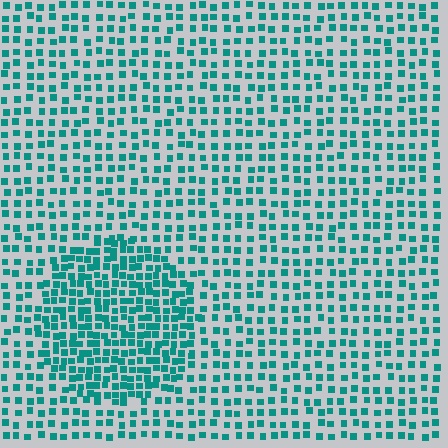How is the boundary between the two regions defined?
The boundary is defined by a change in element density (approximately 1.9x ratio). All elements are the same color, size, and shape.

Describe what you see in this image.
The image contains small teal elements arranged at two different densities. A circle-shaped region is visible where the elements are more densely packed than the surrounding area.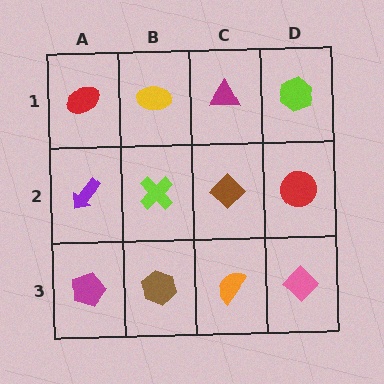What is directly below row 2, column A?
A magenta pentagon.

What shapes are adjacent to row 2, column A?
A red ellipse (row 1, column A), a magenta pentagon (row 3, column A), a lime cross (row 2, column B).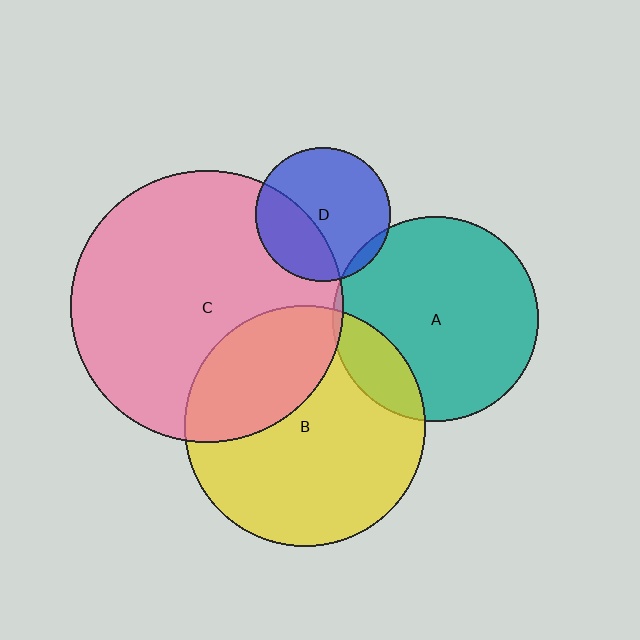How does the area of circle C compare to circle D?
Approximately 4.1 times.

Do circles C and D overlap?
Yes.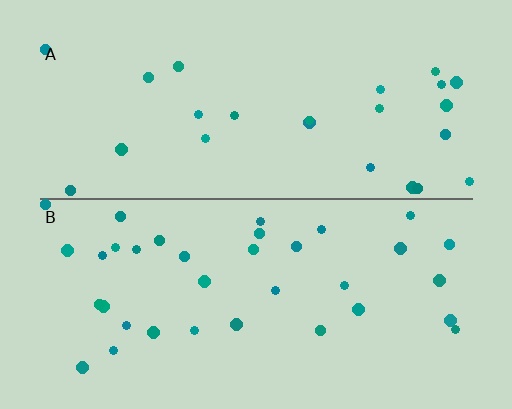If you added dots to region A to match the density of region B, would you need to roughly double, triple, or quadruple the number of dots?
Approximately double.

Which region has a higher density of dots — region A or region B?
B (the bottom).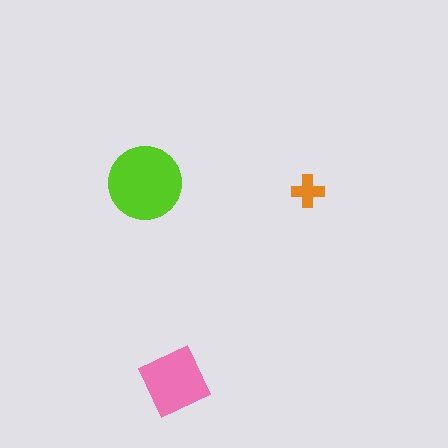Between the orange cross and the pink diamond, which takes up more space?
The pink diamond.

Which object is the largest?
The lime circle.